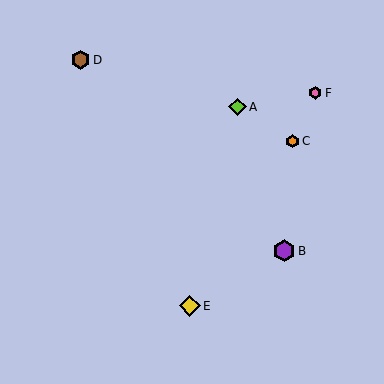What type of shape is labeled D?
Shape D is a brown hexagon.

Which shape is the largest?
The purple hexagon (labeled B) is the largest.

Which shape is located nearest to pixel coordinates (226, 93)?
The lime diamond (labeled A) at (238, 107) is nearest to that location.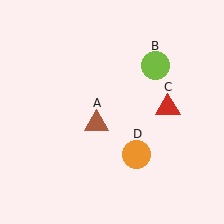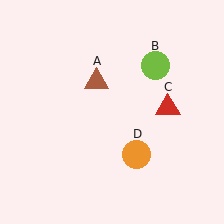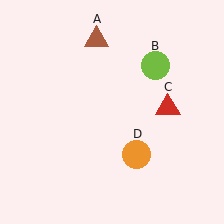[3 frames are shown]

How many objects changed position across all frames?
1 object changed position: brown triangle (object A).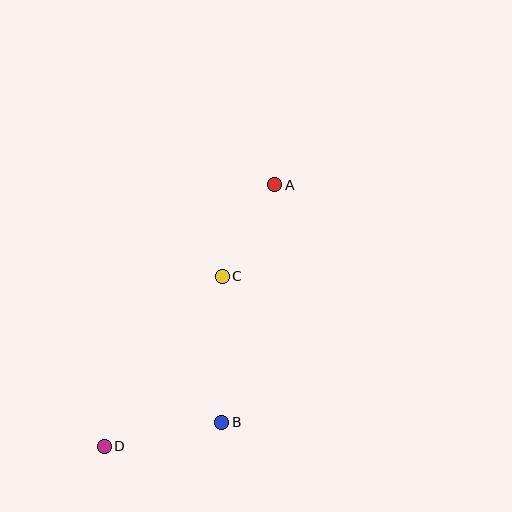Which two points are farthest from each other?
Points A and D are farthest from each other.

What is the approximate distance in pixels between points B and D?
The distance between B and D is approximately 120 pixels.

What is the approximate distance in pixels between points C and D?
The distance between C and D is approximately 207 pixels.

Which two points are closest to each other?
Points A and C are closest to each other.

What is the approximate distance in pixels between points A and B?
The distance between A and B is approximately 243 pixels.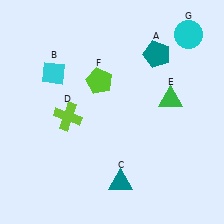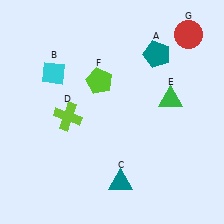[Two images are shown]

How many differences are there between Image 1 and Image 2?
There is 1 difference between the two images.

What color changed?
The circle (G) changed from cyan in Image 1 to red in Image 2.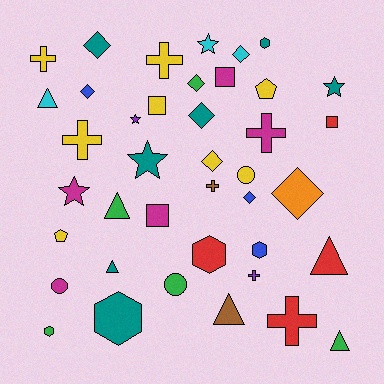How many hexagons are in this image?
There are 5 hexagons.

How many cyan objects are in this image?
There are 3 cyan objects.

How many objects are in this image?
There are 40 objects.